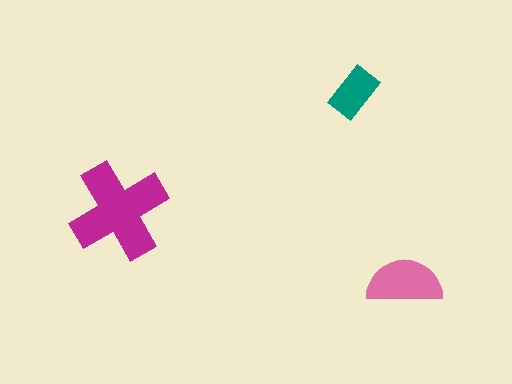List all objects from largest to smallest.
The magenta cross, the pink semicircle, the teal rectangle.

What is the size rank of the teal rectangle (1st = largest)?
3rd.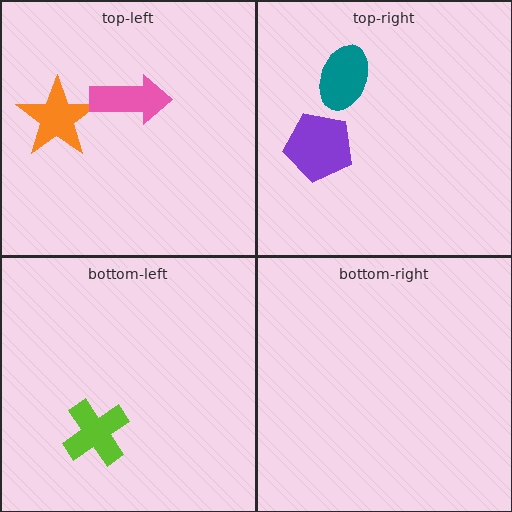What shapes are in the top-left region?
The orange star, the pink arrow.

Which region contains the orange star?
The top-left region.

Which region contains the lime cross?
The bottom-left region.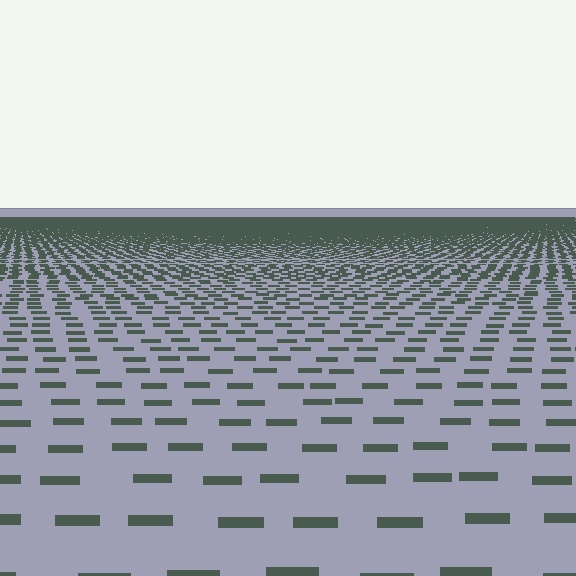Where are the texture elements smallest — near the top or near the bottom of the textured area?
Near the top.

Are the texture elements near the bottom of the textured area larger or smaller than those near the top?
Larger. Near the bottom, elements are closer to the viewer and appear at a bigger on-screen size.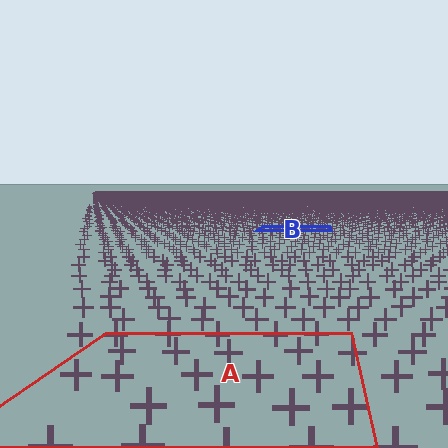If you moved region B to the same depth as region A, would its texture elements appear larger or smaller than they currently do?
They would appear larger. At a closer depth, the same texture elements are projected at a bigger on-screen size.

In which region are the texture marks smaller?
The texture marks are smaller in region B, because it is farther away.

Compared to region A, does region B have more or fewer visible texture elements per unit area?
Region B has more texture elements per unit area — they are packed more densely because it is farther away.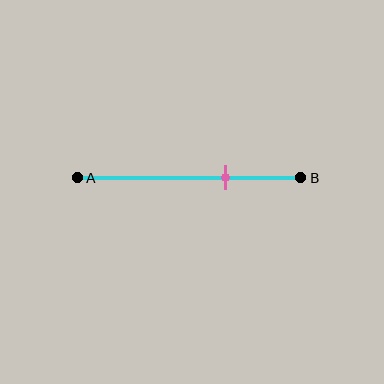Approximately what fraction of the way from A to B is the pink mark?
The pink mark is approximately 65% of the way from A to B.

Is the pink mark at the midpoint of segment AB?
No, the mark is at about 65% from A, not at the 50% midpoint.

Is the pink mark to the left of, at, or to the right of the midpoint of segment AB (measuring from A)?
The pink mark is to the right of the midpoint of segment AB.